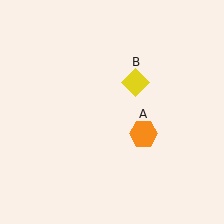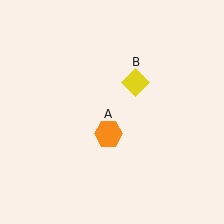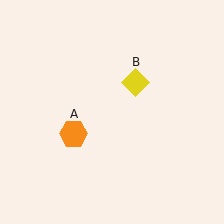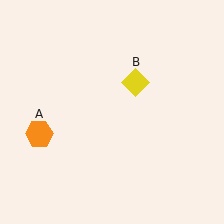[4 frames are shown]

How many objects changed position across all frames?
1 object changed position: orange hexagon (object A).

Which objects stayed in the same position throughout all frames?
Yellow diamond (object B) remained stationary.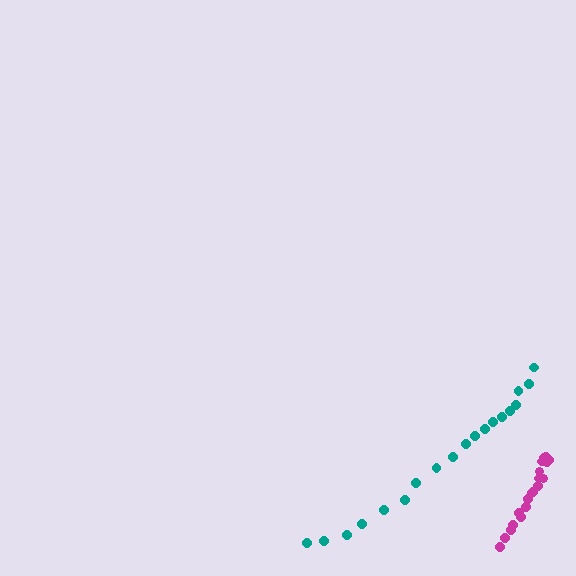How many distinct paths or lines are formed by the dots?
There are 2 distinct paths.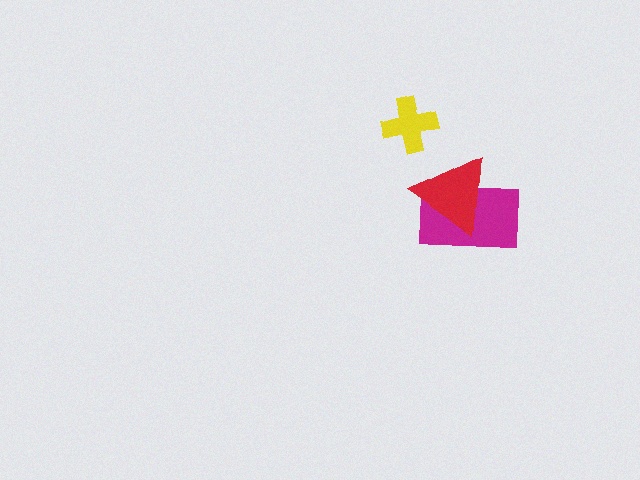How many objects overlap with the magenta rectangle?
1 object overlaps with the magenta rectangle.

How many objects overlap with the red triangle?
1 object overlaps with the red triangle.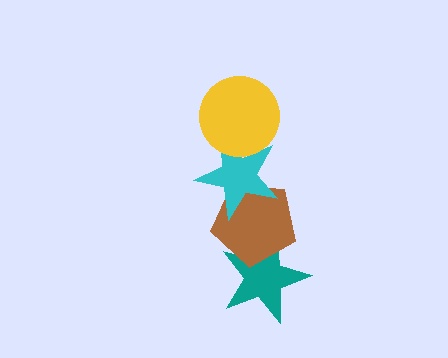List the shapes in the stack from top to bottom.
From top to bottom: the yellow circle, the cyan star, the brown pentagon, the teal star.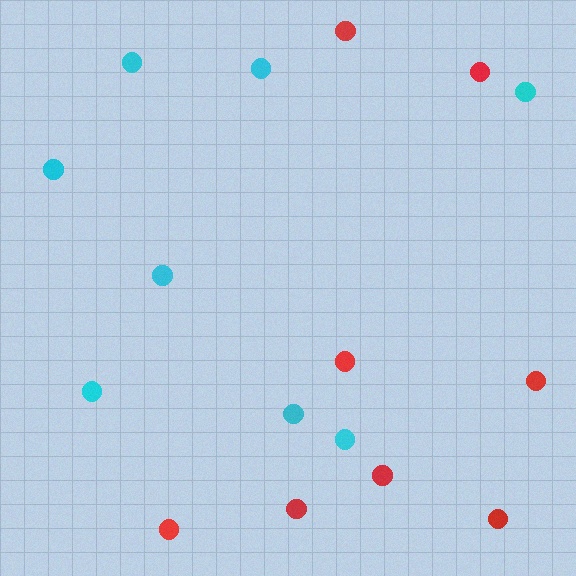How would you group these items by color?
There are 2 groups: one group of cyan circles (8) and one group of red circles (8).